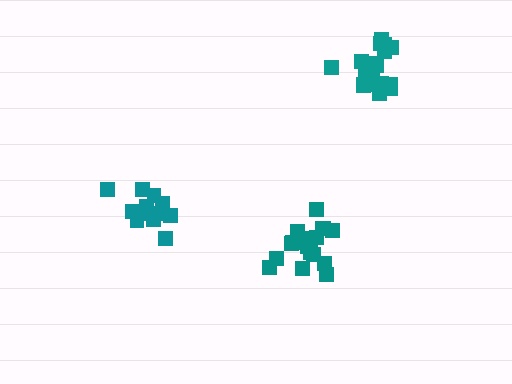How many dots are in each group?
Group 1: 13 dots, Group 2: 19 dots, Group 3: 18 dots (50 total).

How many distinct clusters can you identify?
There are 3 distinct clusters.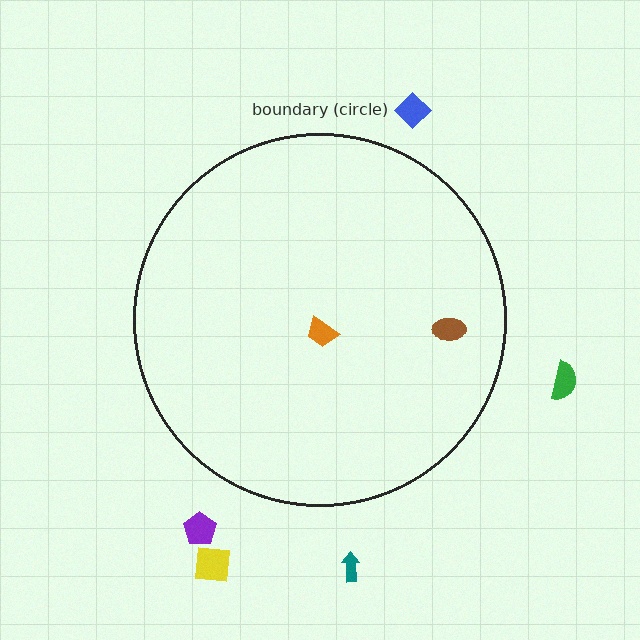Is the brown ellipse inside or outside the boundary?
Inside.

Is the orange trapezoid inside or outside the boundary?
Inside.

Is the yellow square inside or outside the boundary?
Outside.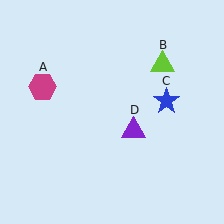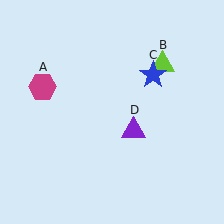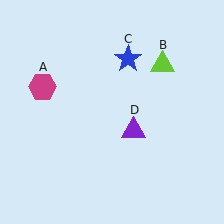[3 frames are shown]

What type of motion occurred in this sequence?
The blue star (object C) rotated counterclockwise around the center of the scene.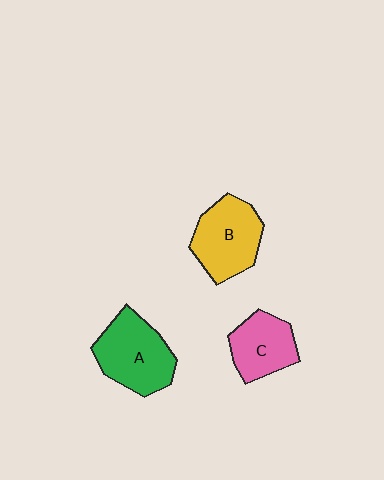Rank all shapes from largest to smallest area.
From largest to smallest: A (green), B (yellow), C (pink).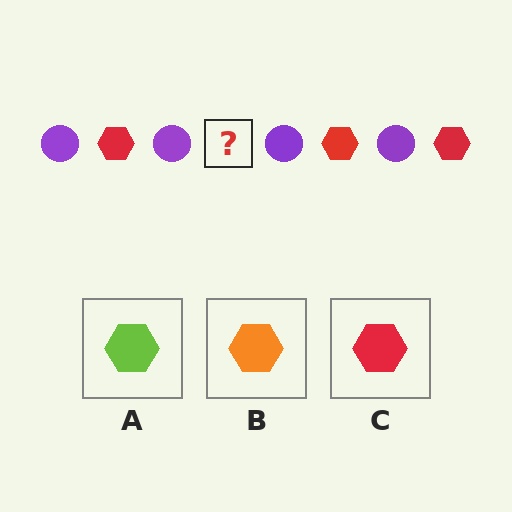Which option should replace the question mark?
Option C.